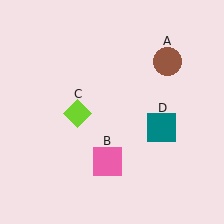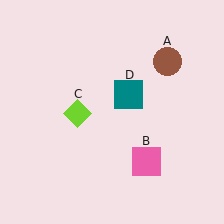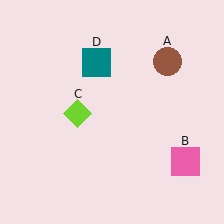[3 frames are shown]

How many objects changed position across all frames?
2 objects changed position: pink square (object B), teal square (object D).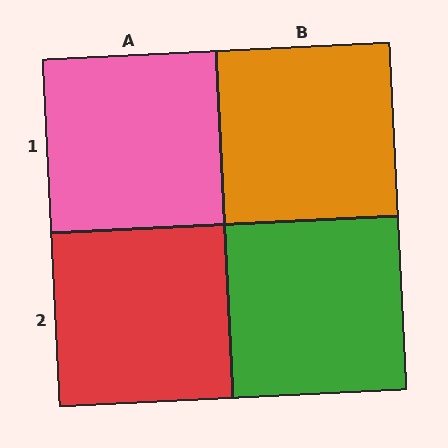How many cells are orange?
1 cell is orange.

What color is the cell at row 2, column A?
Red.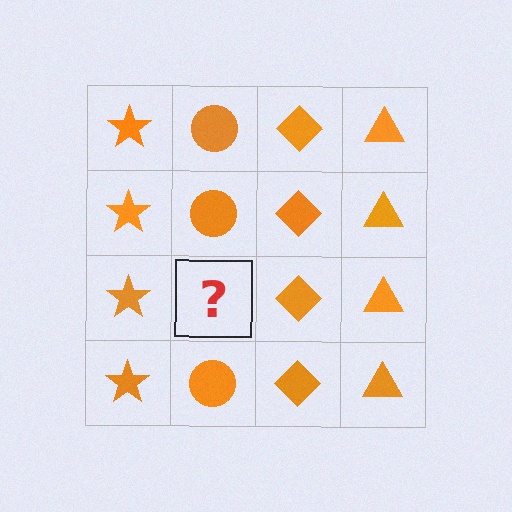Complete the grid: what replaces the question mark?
The question mark should be replaced with an orange circle.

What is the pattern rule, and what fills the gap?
The rule is that each column has a consistent shape. The gap should be filled with an orange circle.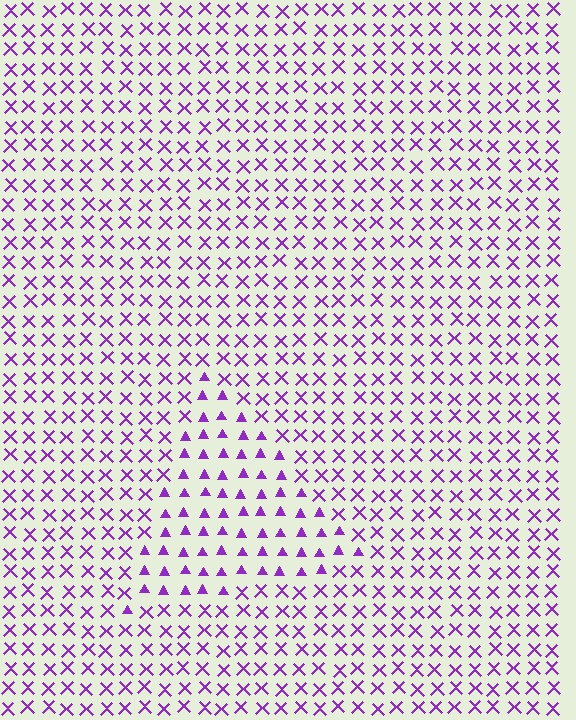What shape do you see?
I see a triangle.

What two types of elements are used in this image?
The image uses triangles inside the triangle region and X marks outside it.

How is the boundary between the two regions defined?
The boundary is defined by a change in element shape: triangles inside vs. X marks outside. All elements share the same color and spacing.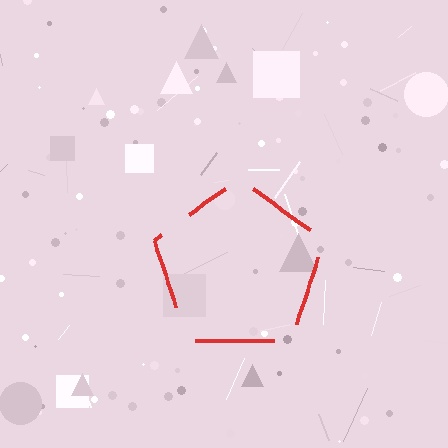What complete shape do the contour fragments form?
The contour fragments form a pentagon.